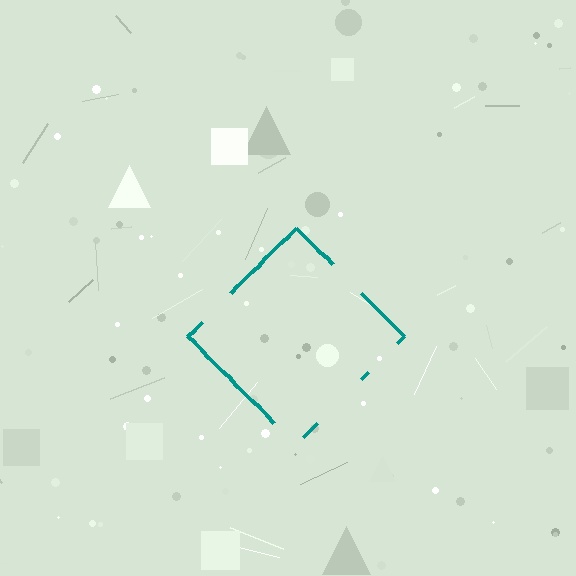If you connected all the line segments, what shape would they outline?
They would outline a diamond.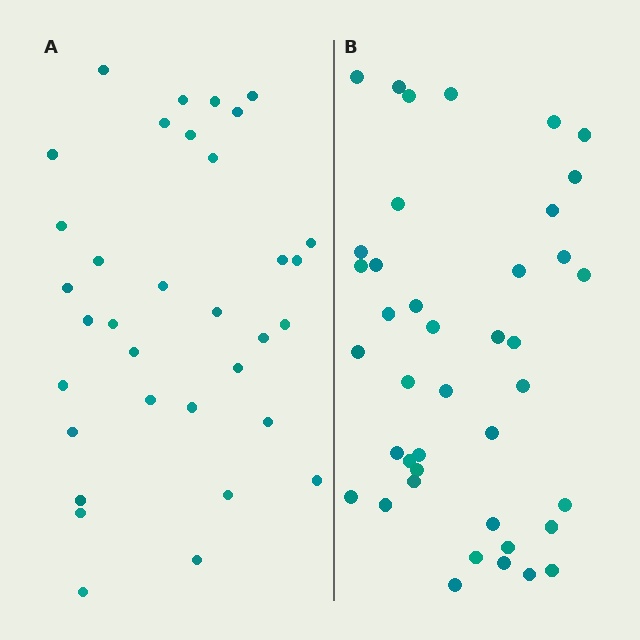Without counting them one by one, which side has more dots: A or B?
Region B (the right region) has more dots.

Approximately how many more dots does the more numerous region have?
Region B has roughly 8 or so more dots than region A.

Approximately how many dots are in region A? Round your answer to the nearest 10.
About 30 dots. (The exact count is 34, which rounds to 30.)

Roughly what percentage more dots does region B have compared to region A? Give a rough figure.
About 20% more.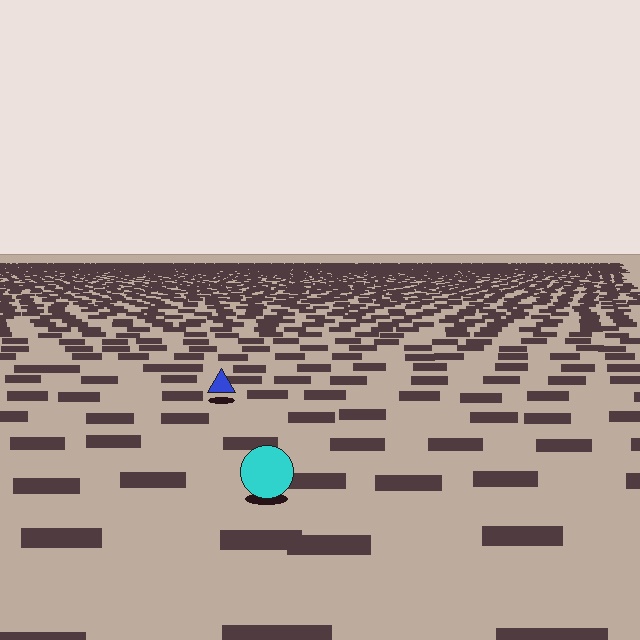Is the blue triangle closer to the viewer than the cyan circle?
No. The cyan circle is closer — you can tell from the texture gradient: the ground texture is coarser near it.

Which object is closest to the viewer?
The cyan circle is closest. The texture marks near it are larger and more spread out.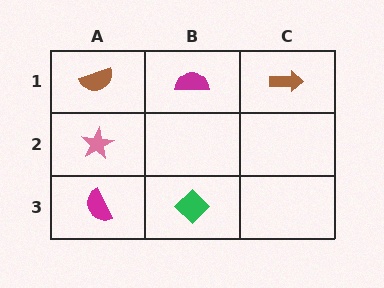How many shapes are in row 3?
2 shapes.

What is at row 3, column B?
A green diamond.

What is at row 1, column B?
A magenta semicircle.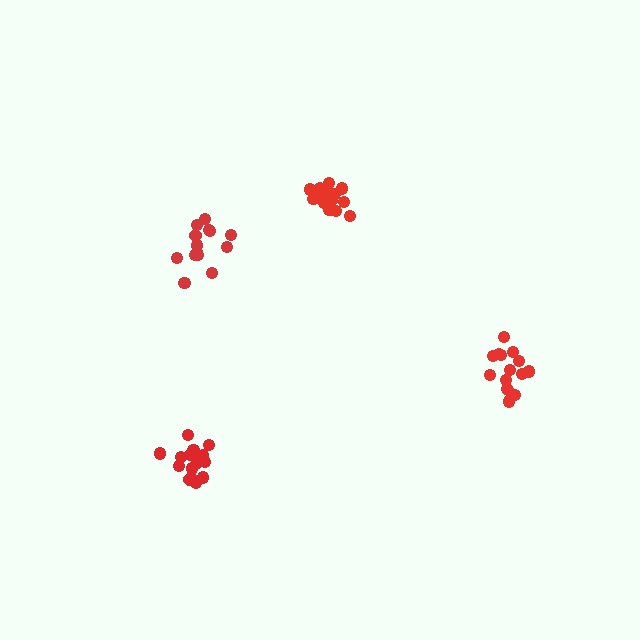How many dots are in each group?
Group 1: 17 dots, Group 2: 16 dots, Group 3: 15 dots, Group 4: 14 dots (62 total).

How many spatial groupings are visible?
There are 4 spatial groupings.